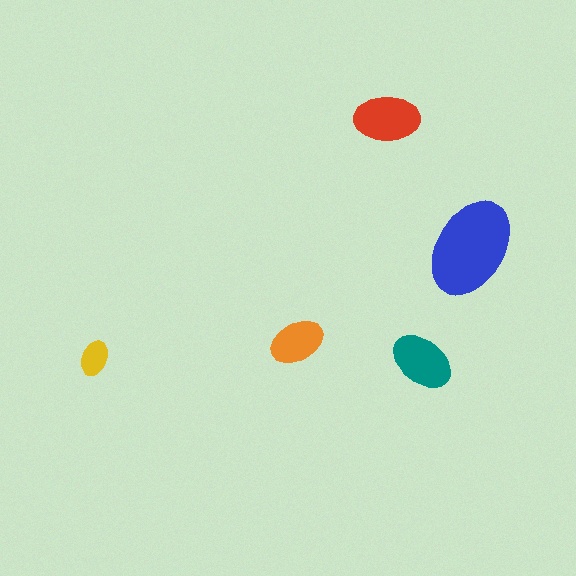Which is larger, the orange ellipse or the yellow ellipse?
The orange one.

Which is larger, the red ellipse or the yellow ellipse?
The red one.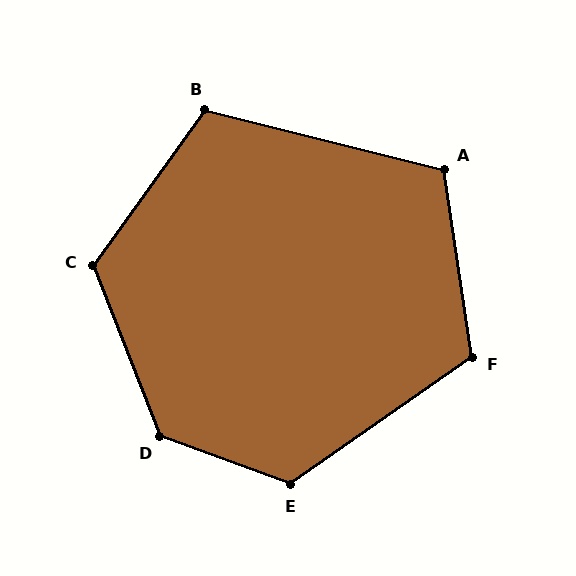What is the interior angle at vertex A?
Approximately 112 degrees (obtuse).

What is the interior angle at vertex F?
Approximately 117 degrees (obtuse).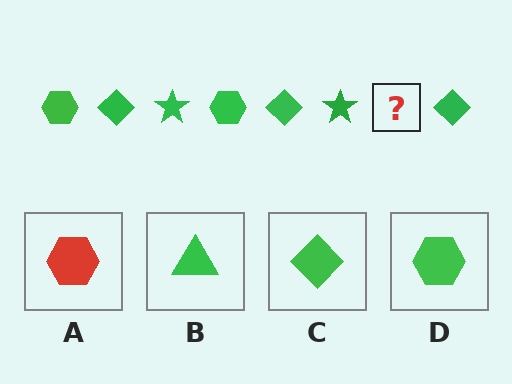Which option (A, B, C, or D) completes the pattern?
D.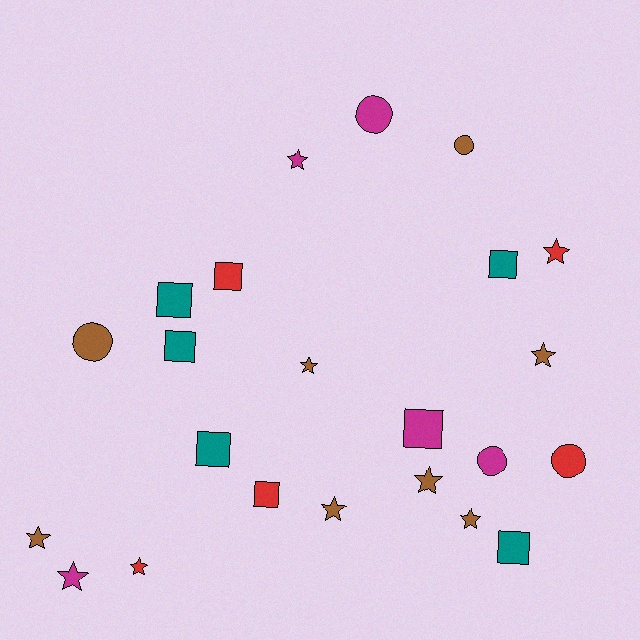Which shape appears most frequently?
Star, with 10 objects.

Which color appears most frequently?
Brown, with 8 objects.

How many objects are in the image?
There are 23 objects.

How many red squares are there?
There are 2 red squares.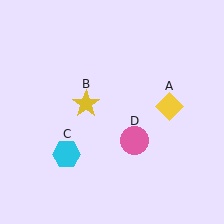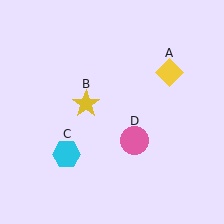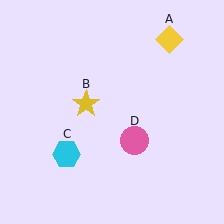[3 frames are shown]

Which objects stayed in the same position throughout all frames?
Yellow star (object B) and cyan hexagon (object C) and pink circle (object D) remained stationary.